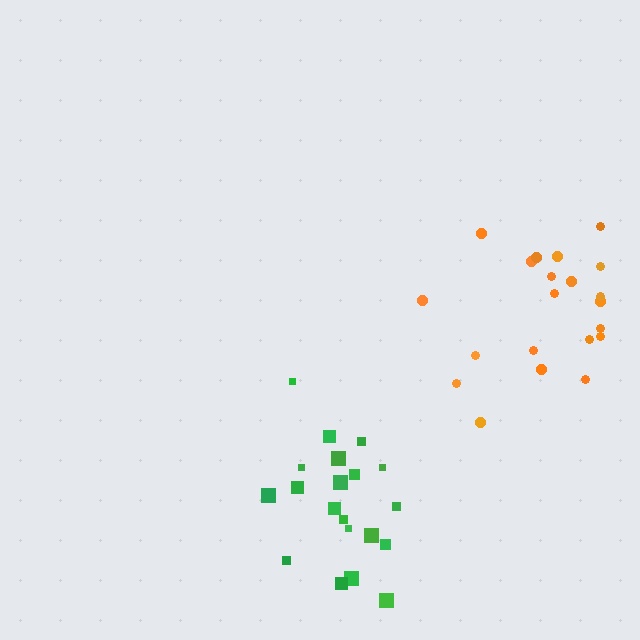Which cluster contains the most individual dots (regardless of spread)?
Orange (21).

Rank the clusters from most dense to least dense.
orange, green.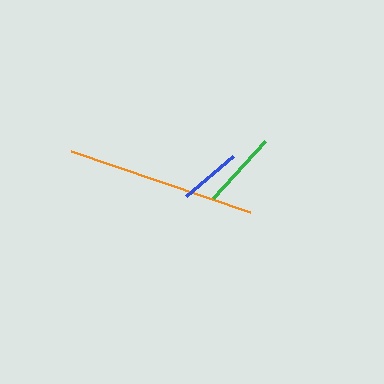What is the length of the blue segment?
The blue segment is approximately 62 pixels long.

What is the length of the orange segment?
The orange segment is approximately 189 pixels long.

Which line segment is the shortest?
The blue line is the shortest at approximately 62 pixels.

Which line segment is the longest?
The orange line is the longest at approximately 189 pixels.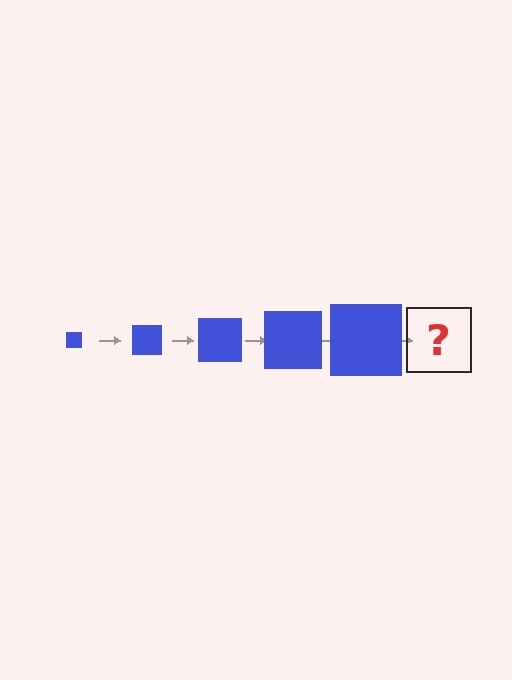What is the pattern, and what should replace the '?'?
The pattern is that the square gets progressively larger each step. The '?' should be a blue square, larger than the previous one.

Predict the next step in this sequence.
The next step is a blue square, larger than the previous one.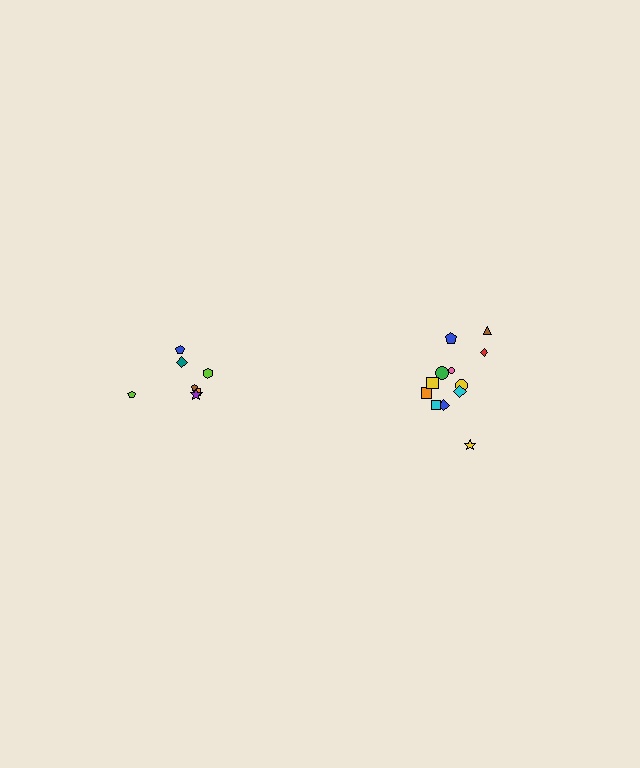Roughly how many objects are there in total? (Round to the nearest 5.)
Roughly 20 objects in total.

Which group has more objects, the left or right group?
The right group.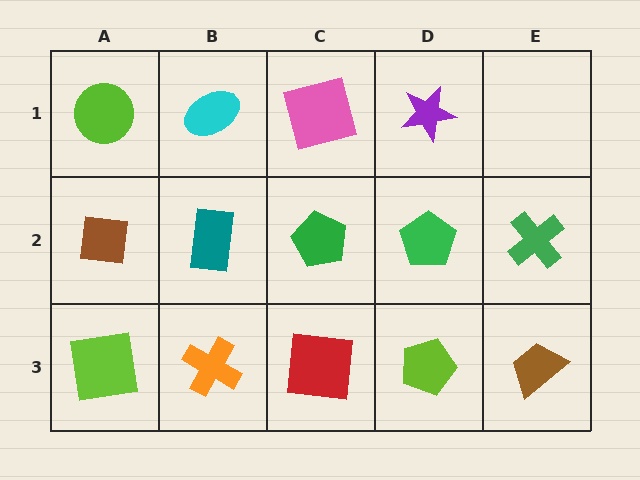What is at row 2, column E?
A green cross.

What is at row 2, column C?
A green pentagon.